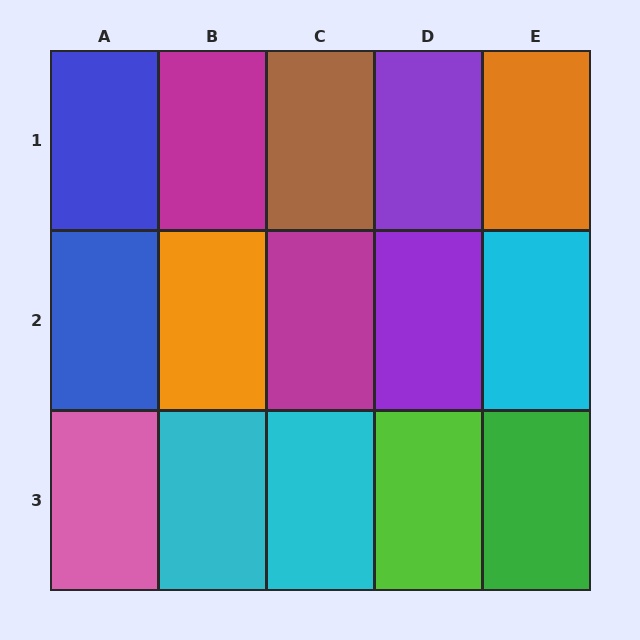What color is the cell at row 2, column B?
Orange.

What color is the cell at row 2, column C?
Magenta.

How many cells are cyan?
3 cells are cyan.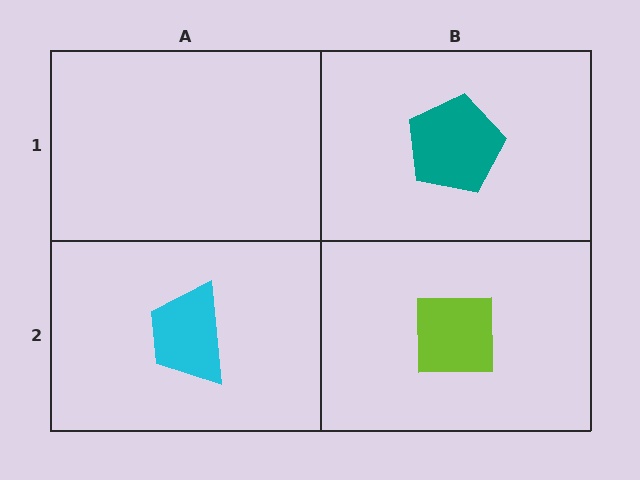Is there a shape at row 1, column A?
No, that cell is empty.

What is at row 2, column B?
A lime square.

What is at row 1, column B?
A teal pentagon.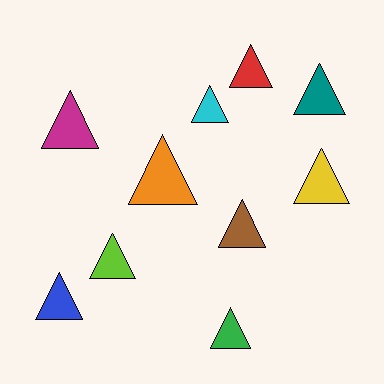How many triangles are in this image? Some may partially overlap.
There are 10 triangles.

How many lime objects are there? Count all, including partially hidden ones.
There is 1 lime object.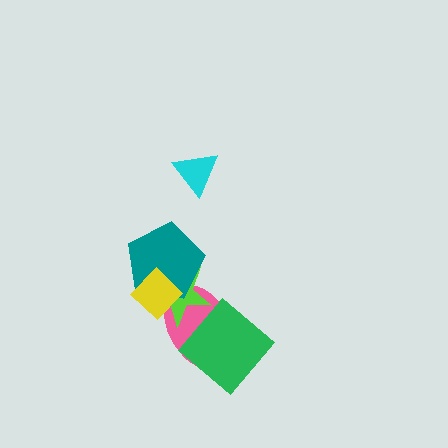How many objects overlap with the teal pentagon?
3 objects overlap with the teal pentagon.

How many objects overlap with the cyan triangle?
0 objects overlap with the cyan triangle.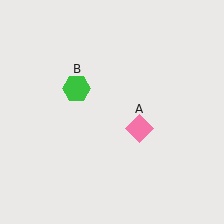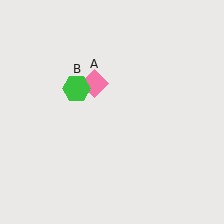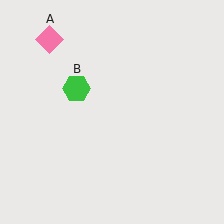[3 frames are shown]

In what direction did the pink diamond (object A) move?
The pink diamond (object A) moved up and to the left.